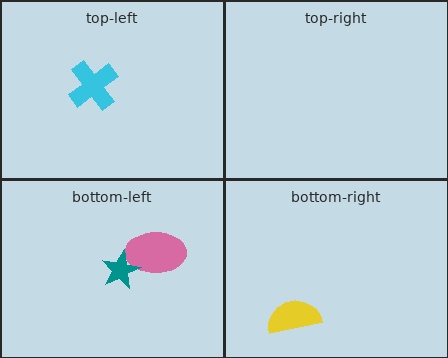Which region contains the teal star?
The bottom-left region.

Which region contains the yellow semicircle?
The bottom-right region.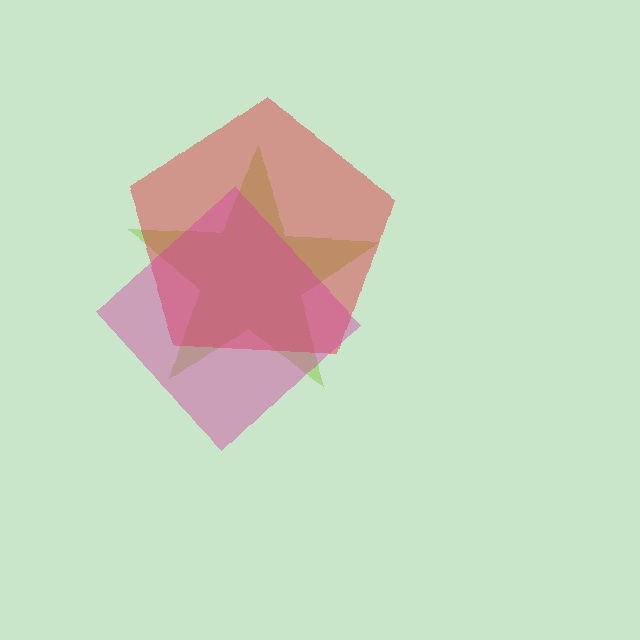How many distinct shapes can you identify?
There are 3 distinct shapes: a lime star, a red pentagon, a magenta diamond.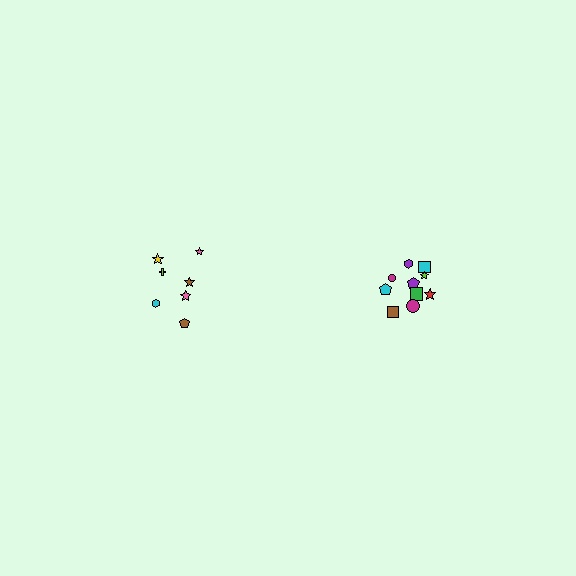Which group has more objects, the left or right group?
The right group.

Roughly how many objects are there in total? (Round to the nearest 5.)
Roughly 15 objects in total.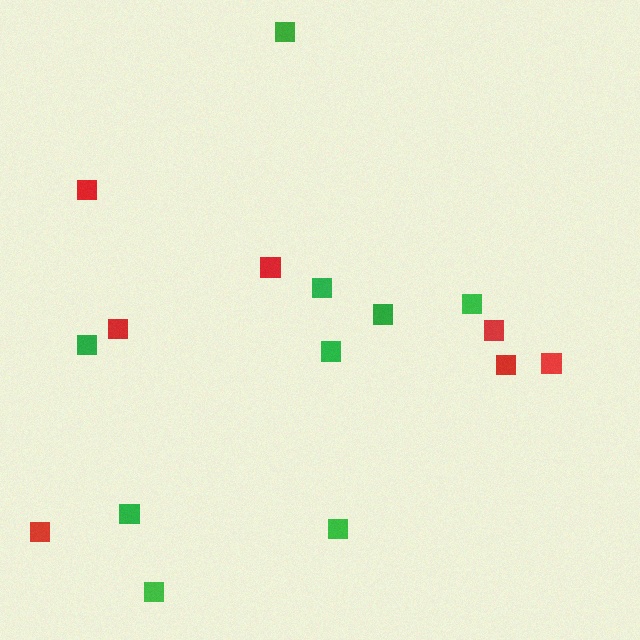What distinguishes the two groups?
There are 2 groups: one group of red squares (7) and one group of green squares (9).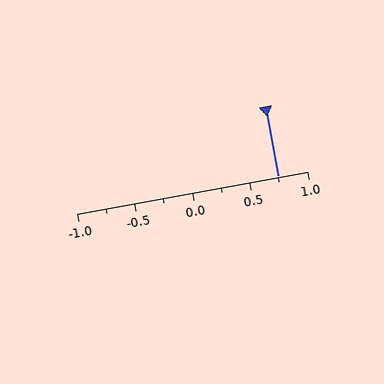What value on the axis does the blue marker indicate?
The marker indicates approximately 0.75.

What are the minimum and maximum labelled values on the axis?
The axis runs from -1.0 to 1.0.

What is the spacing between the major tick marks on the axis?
The major ticks are spaced 0.5 apart.